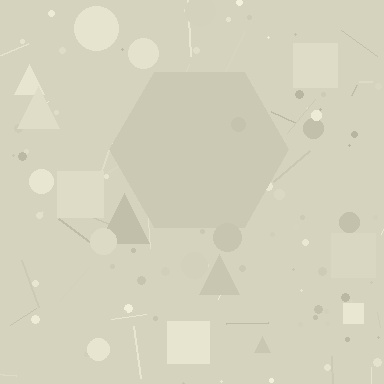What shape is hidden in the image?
A hexagon is hidden in the image.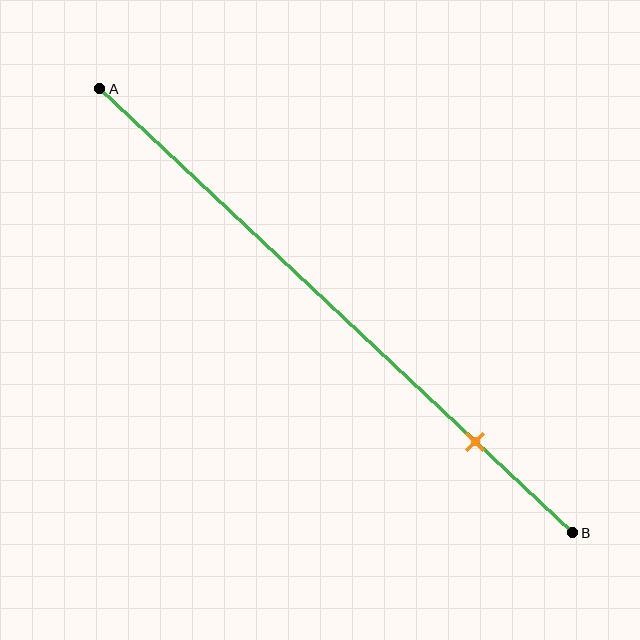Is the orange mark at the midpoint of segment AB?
No, the mark is at about 80% from A, not at the 50% midpoint.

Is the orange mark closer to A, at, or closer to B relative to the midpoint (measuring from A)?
The orange mark is closer to point B than the midpoint of segment AB.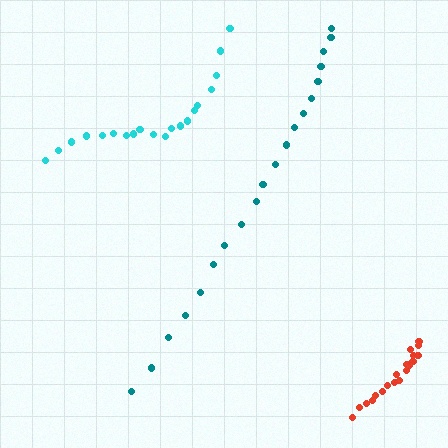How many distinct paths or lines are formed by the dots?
There are 3 distinct paths.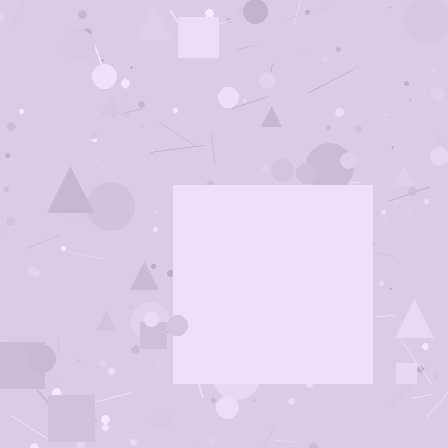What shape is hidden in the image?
A square is hidden in the image.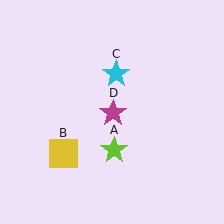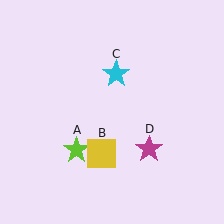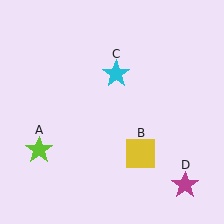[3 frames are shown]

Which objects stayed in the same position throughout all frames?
Cyan star (object C) remained stationary.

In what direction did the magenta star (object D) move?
The magenta star (object D) moved down and to the right.